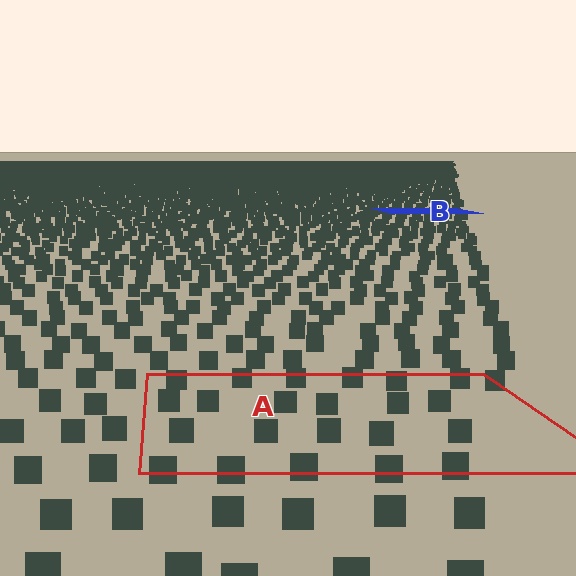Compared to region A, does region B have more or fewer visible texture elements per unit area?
Region B has more texture elements per unit area — they are packed more densely because it is farther away.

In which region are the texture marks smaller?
The texture marks are smaller in region B, because it is farther away.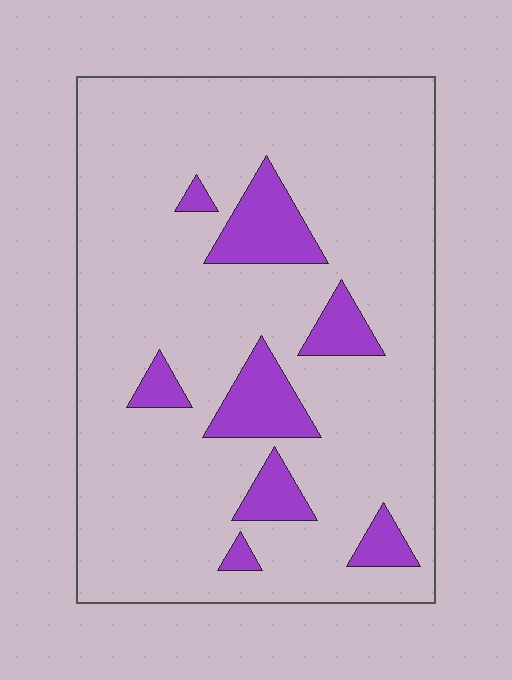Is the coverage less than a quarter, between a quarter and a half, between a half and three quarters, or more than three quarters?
Less than a quarter.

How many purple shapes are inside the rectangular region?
8.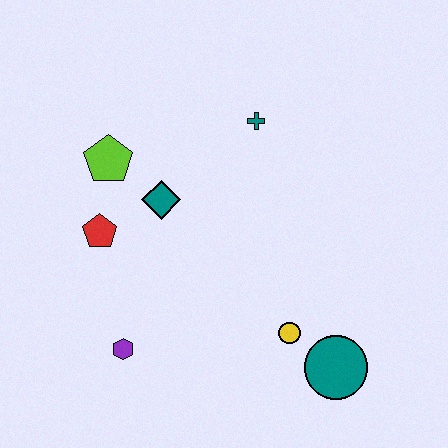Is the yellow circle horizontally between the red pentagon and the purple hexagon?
No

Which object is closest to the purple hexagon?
The red pentagon is closest to the purple hexagon.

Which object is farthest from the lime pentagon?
The teal circle is farthest from the lime pentagon.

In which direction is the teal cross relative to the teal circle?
The teal cross is above the teal circle.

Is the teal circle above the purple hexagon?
No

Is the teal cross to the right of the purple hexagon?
Yes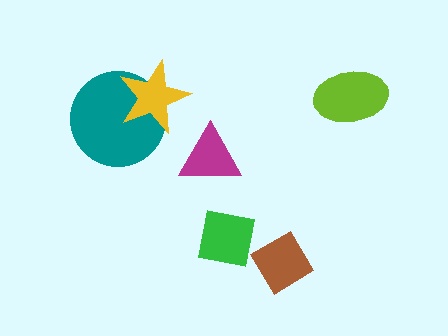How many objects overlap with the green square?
0 objects overlap with the green square.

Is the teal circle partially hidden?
Yes, it is partially covered by another shape.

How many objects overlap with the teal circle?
1 object overlaps with the teal circle.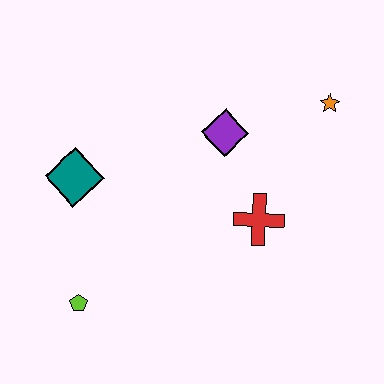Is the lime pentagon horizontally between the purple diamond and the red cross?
No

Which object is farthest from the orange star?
The lime pentagon is farthest from the orange star.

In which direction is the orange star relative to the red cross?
The orange star is above the red cross.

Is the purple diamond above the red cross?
Yes